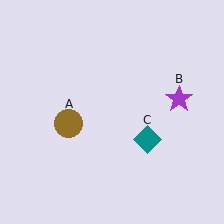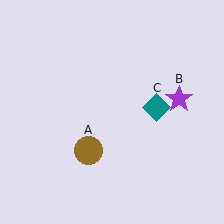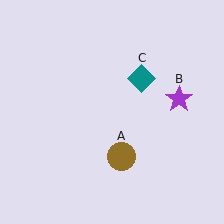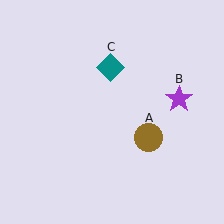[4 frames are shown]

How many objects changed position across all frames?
2 objects changed position: brown circle (object A), teal diamond (object C).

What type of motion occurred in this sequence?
The brown circle (object A), teal diamond (object C) rotated counterclockwise around the center of the scene.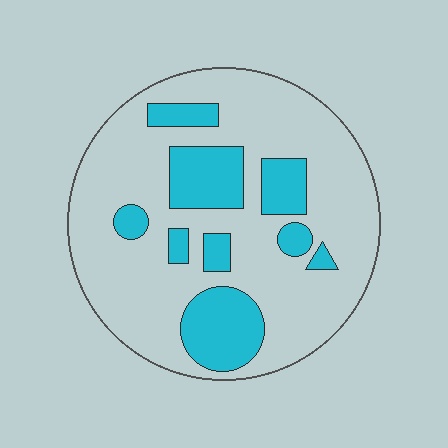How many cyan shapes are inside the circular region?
9.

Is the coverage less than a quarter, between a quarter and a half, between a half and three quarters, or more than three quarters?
Less than a quarter.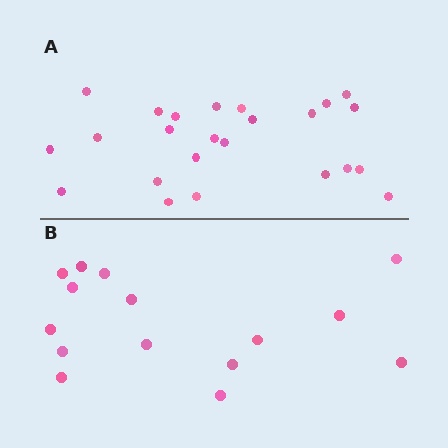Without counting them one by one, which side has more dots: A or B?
Region A (the top region) has more dots.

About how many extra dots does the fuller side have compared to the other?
Region A has roughly 8 or so more dots than region B.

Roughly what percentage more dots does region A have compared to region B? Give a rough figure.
About 60% more.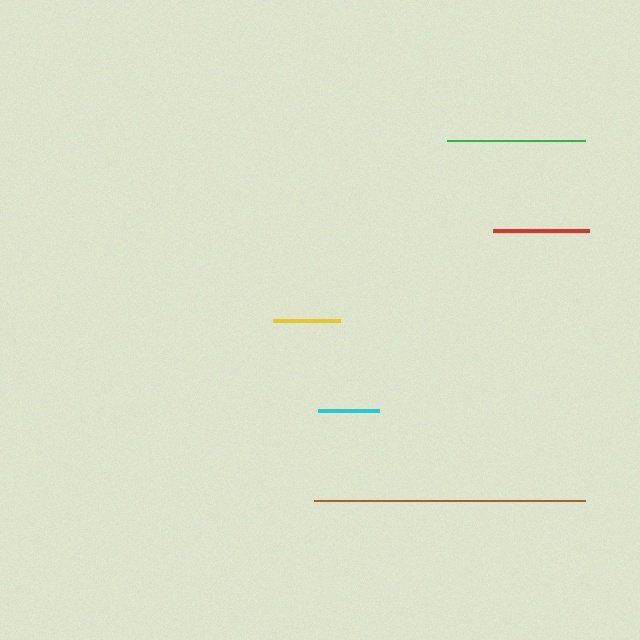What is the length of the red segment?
The red segment is approximately 95 pixels long.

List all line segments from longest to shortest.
From longest to shortest: brown, green, red, yellow, cyan.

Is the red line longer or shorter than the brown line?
The brown line is longer than the red line.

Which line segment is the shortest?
The cyan line is the shortest at approximately 61 pixels.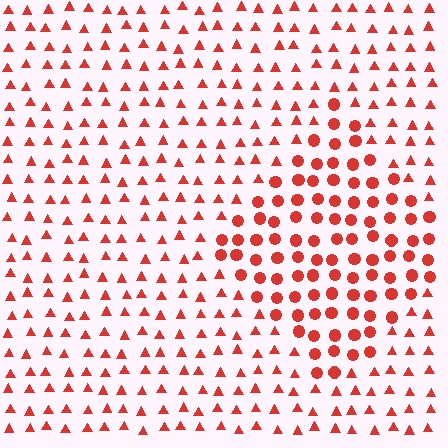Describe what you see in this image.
The image is filled with small red elements arranged in a uniform grid. A diamond-shaped region contains circles, while the surrounding area contains triangles. The boundary is defined purely by the change in element shape.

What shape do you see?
I see a diamond.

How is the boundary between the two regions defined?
The boundary is defined by a change in element shape: circles inside vs. triangles outside. All elements share the same color and spacing.